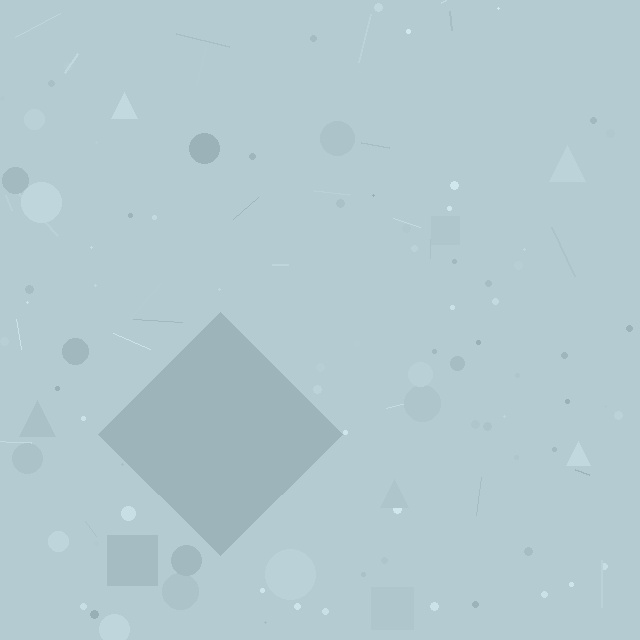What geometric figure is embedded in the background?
A diamond is embedded in the background.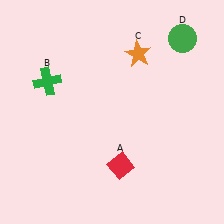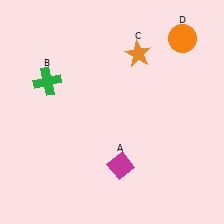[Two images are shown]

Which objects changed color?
A changed from red to magenta. D changed from green to orange.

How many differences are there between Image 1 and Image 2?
There are 2 differences between the two images.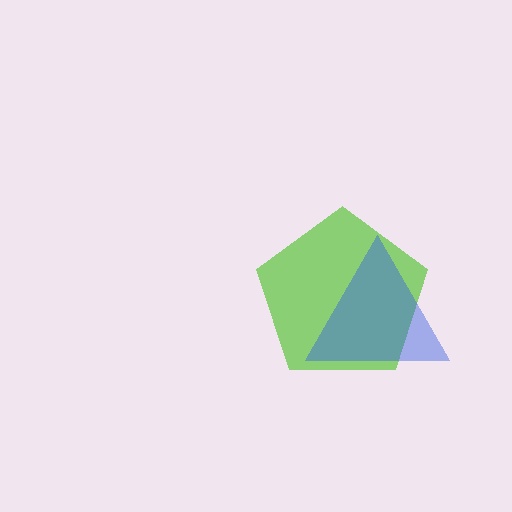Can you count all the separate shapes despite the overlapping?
Yes, there are 2 separate shapes.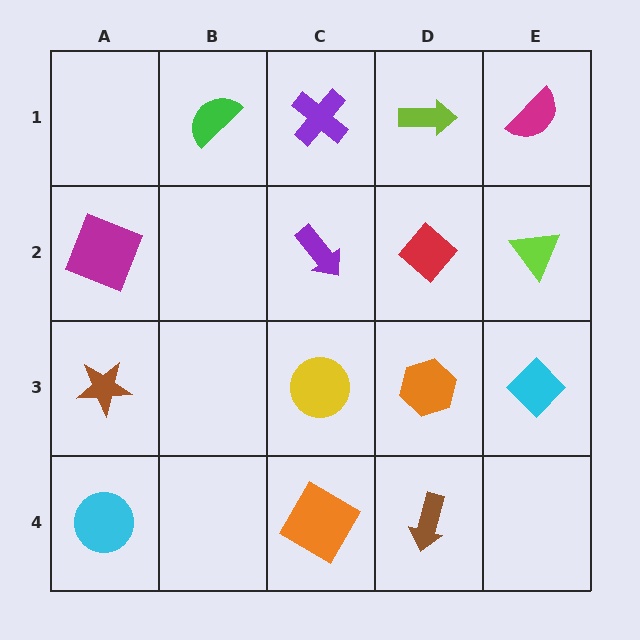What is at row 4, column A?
A cyan circle.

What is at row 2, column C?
A purple arrow.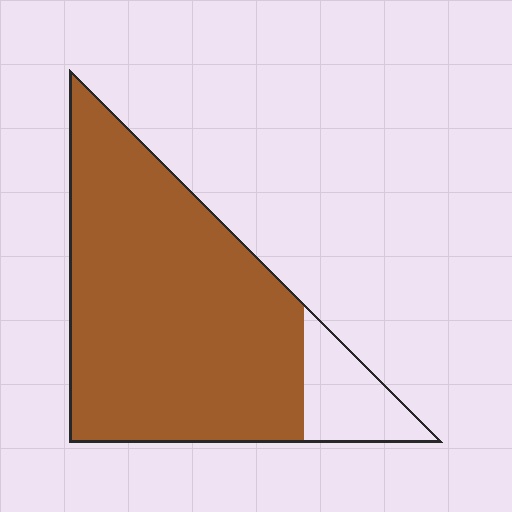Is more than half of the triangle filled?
Yes.